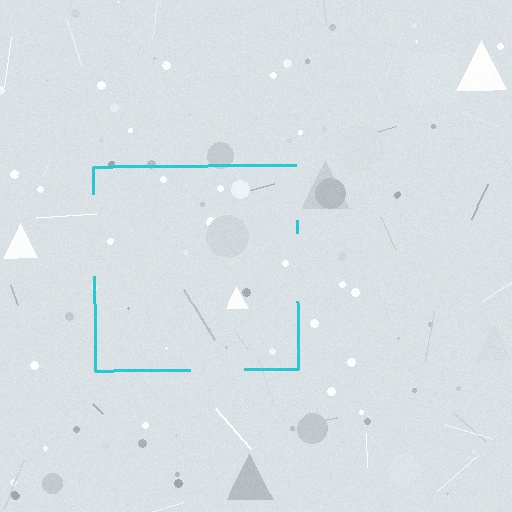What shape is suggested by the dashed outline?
The dashed outline suggests a square.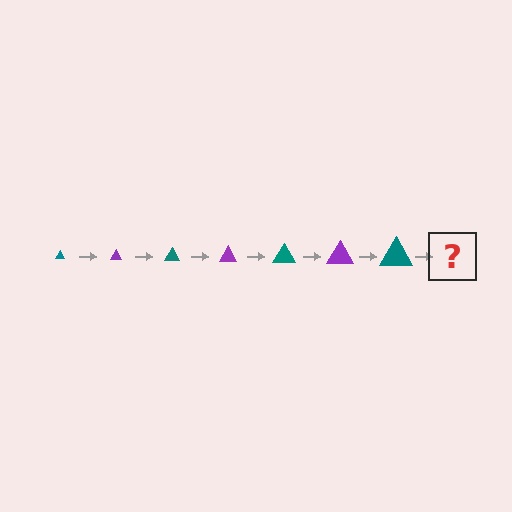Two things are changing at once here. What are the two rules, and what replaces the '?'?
The two rules are that the triangle grows larger each step and the color cycles through teal and purple. The '?' should be a purple triangle, larger than the previous one.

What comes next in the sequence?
The next element should be a purple triangle, larger than the previous one.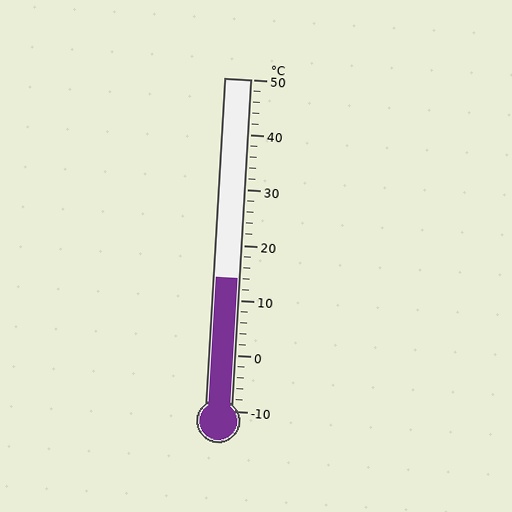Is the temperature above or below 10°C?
The temperature is above 10°C.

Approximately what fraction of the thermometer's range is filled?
The thermometer is filled to approximately 40% of its range.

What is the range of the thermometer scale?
The thermometer scale ranges from -10°C to 50°C.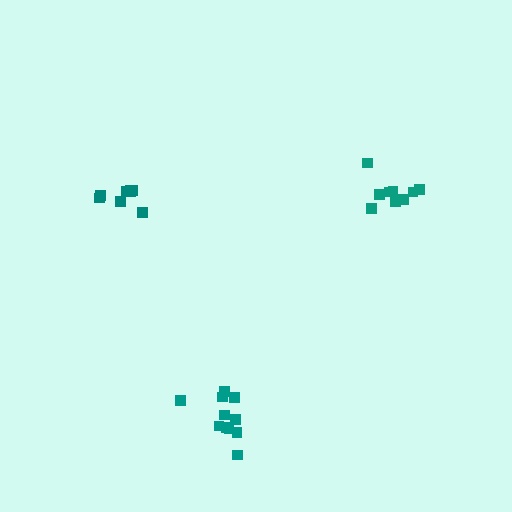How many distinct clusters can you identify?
There are 3 distinct clusters.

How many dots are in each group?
Group 1: 9 dots, Group 2: 8 dots, Group 3: 11 dots (28 total).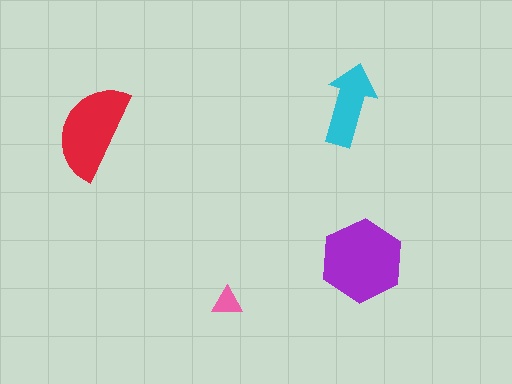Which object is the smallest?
The pink triangle.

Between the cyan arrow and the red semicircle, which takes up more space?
The red semicircle.